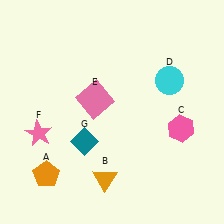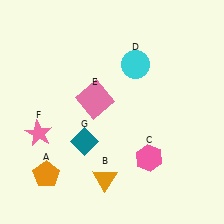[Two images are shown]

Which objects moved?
The objects that moved are: the pink hexagon (C), the cyan circle (D).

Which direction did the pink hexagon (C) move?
The pink hexagon (C) moved left.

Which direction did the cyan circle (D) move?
The cyan circle (D) moved left.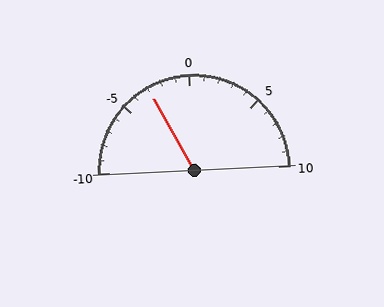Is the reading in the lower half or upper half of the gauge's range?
The reading is in the lower half of the range (-10 to 10).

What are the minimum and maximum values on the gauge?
The gauge ranges from -10 to 10.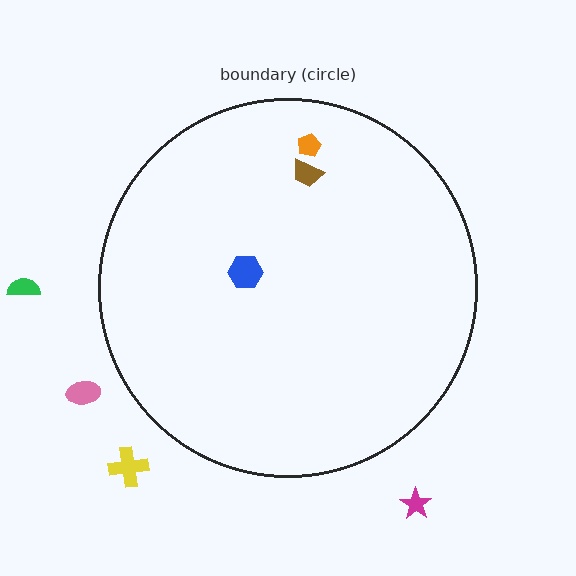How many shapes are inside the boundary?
3 inside, 4 outside.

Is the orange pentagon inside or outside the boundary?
Inside.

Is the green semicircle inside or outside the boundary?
Outside.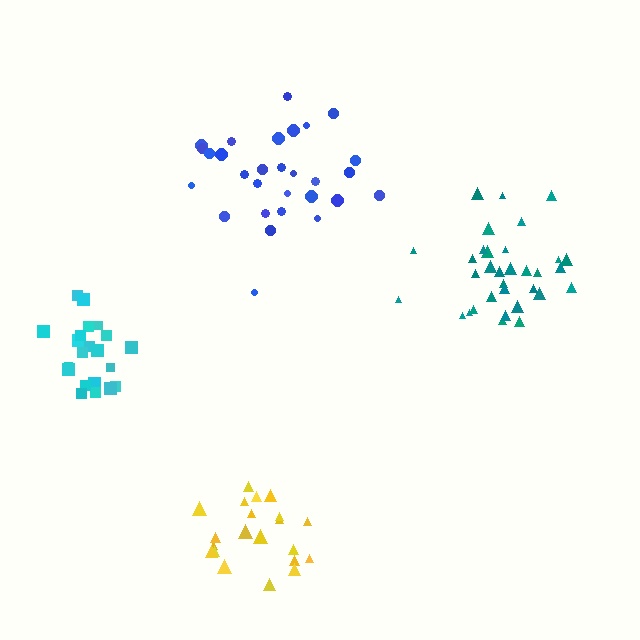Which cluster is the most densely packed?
Cyan.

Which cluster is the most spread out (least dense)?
Blue.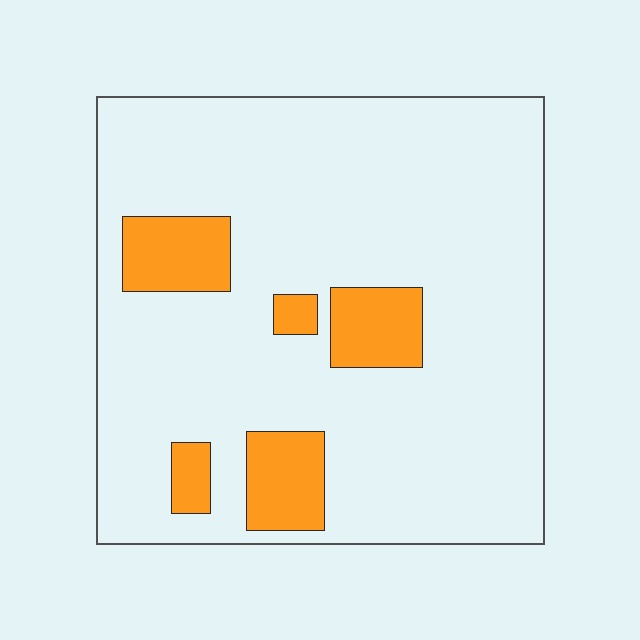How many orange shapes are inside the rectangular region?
5.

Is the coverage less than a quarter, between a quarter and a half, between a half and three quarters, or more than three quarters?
Less than a quarter.